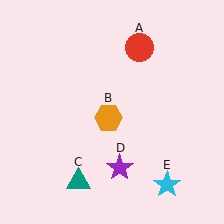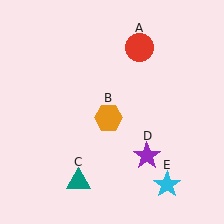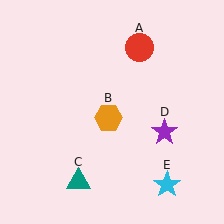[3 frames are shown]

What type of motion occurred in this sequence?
The purple star (object D) rotated counterclockwise around the center of the scene.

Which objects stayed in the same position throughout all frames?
Red circle (object A) and orange hexagon (object B) and teal triangle (object C) and cyan star (object E) remained stationary.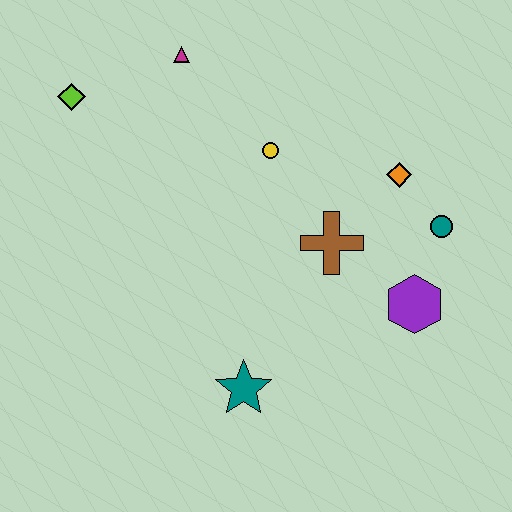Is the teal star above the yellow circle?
No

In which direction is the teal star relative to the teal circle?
The teal star is to the left of the teal circle.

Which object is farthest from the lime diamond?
The purple hexagon is farthest from the lime diamond.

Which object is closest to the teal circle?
The orange diamond is closest to the teal circle.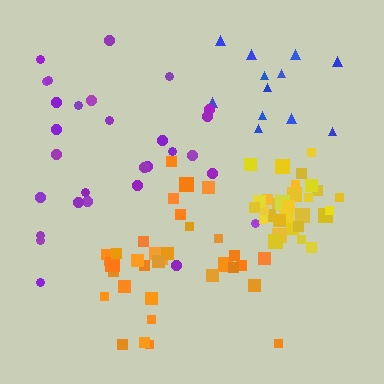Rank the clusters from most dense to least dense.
yellow, orange, blue, purple.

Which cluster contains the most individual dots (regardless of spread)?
Orange (34).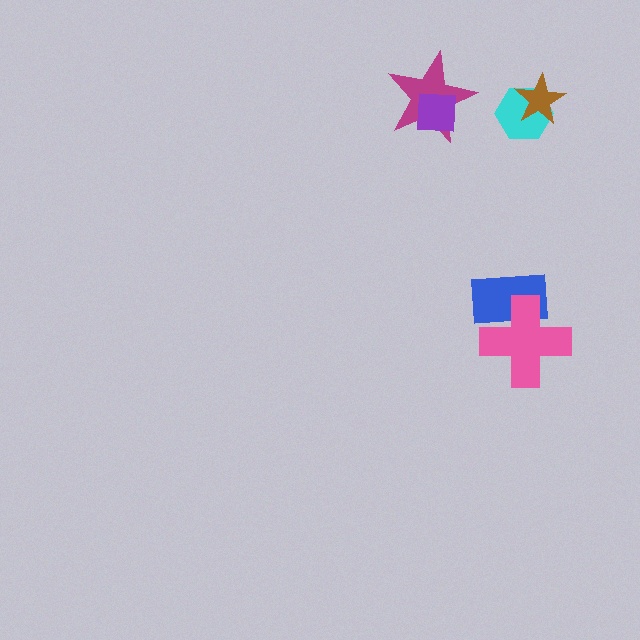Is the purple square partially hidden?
No, no other shape covers it.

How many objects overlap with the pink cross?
1 object overlaps with the pink cross.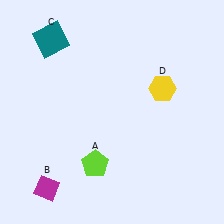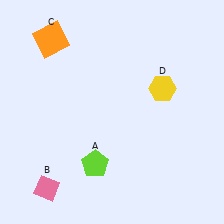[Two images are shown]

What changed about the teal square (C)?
In Image 1, C is teal. In Image 2, it changed to orange.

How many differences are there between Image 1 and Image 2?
There are 2 differences between the two images.